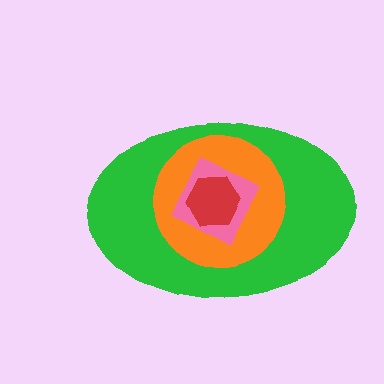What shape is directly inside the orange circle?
The pink diamond.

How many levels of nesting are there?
4.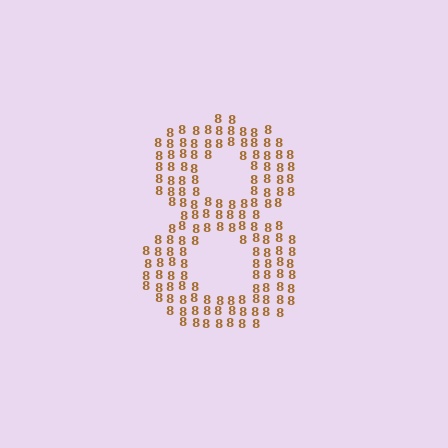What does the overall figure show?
The overall figure shows the digit 8.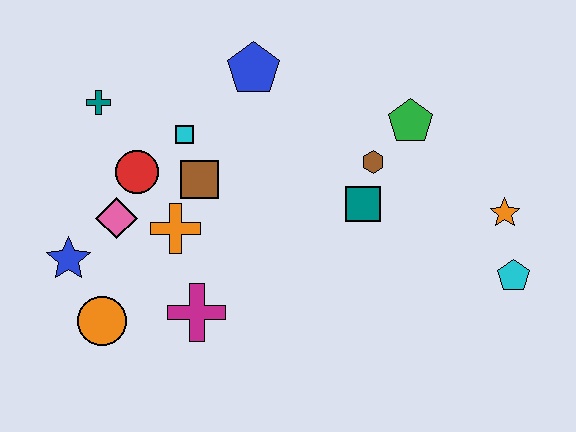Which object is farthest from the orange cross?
The cyan pentagon is farthest from the orange cross.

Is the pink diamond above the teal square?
No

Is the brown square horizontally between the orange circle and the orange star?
Yes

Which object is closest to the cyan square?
The brown square is closest to the cyan square.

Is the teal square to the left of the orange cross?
No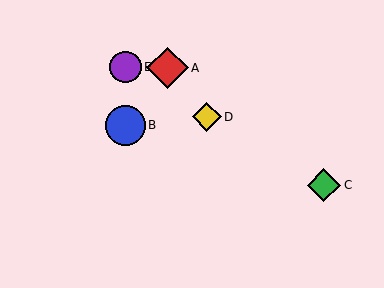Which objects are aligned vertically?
Objects B, E are aligned vertically.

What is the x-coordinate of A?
Object A is at x≈167.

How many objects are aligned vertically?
2 objects (B, E) are aligned vertically.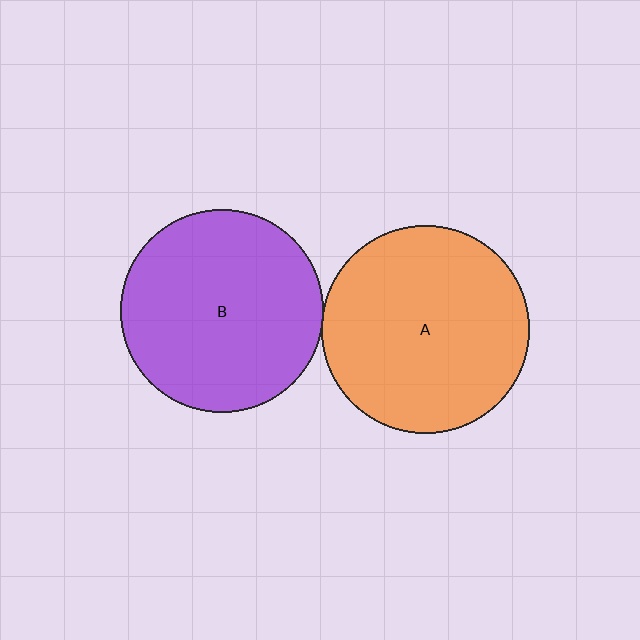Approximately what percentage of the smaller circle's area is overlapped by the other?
Approximately 5%.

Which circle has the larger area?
Circle A (orange).